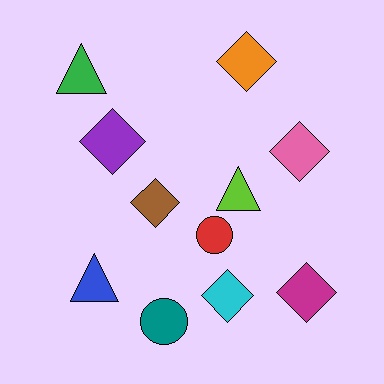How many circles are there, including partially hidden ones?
There are 2 circles.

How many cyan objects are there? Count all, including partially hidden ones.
There is 1 cyan object.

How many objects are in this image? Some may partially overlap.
There are 11 objects.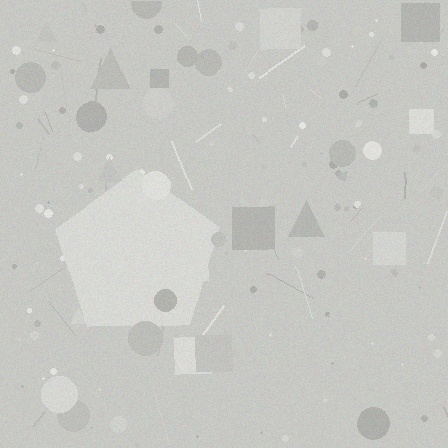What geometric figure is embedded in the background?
A pentagon is embedded in the background.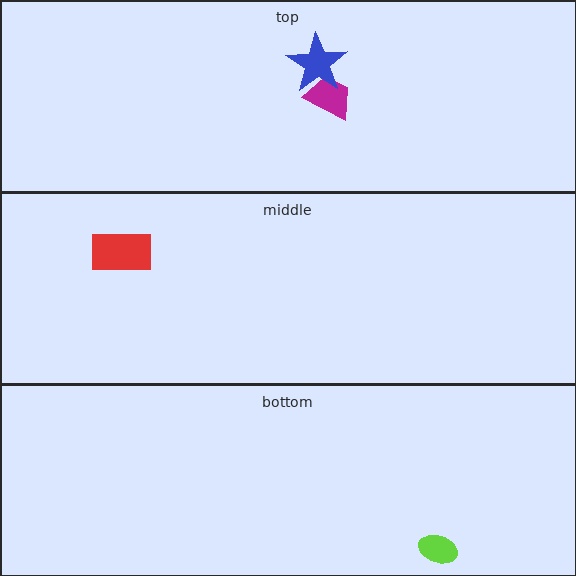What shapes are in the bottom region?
The lime ellipse.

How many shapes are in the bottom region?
1.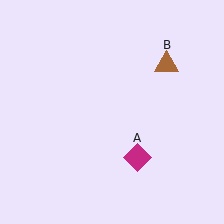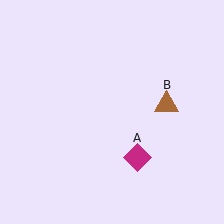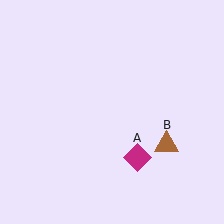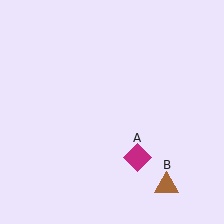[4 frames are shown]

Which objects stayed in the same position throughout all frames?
Magenta diamond (object A) remained stationary.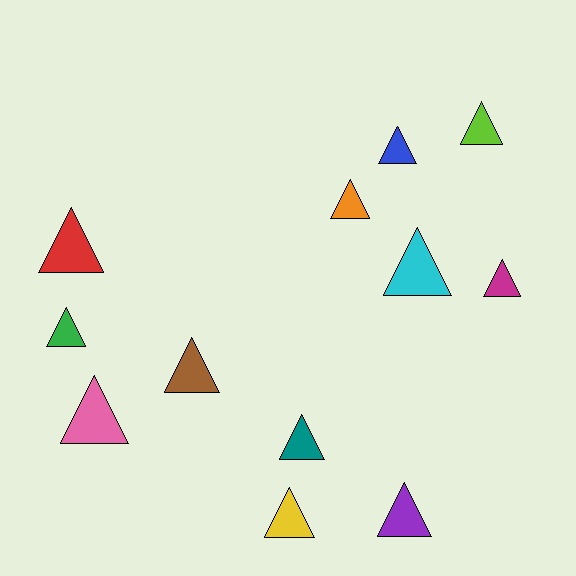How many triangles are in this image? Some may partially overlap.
There are 12 triangles.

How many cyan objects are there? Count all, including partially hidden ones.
There is 1 cyan object.